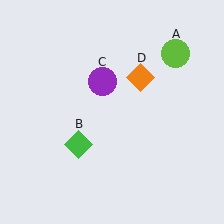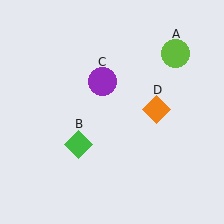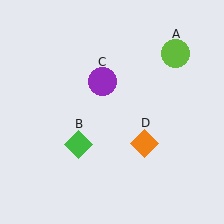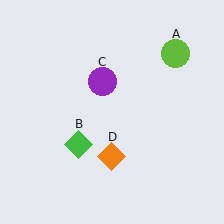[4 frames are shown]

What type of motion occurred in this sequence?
The orange diamond (object D) rotated clockwise around the center of the scene.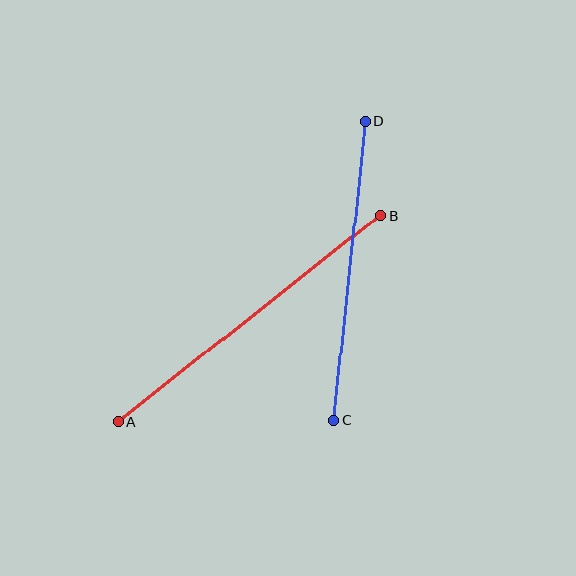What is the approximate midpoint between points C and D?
The midpoint is at approximately (350, 271) pixels.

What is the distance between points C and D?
The distance is approximately 301 pixels.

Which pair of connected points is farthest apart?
Points A and B are farthest apart.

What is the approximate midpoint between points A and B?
The midpoint is at approximately (249, 318) pixels.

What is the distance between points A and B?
The distance is approximately 333 pixels.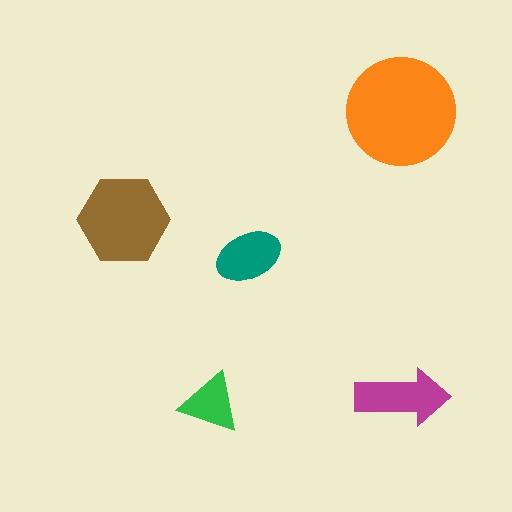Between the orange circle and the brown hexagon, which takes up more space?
The orange circle.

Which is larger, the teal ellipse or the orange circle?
The orange circle.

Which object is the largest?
The orange circle.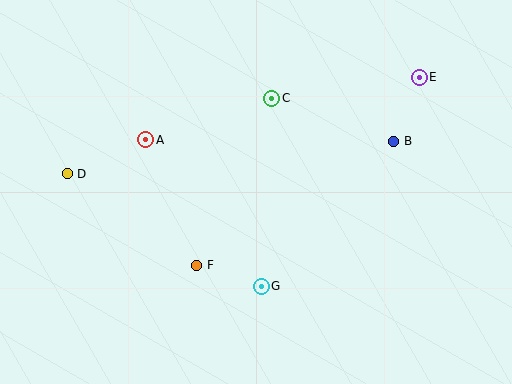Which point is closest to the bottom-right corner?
Point G is closest to the bottom-right corner.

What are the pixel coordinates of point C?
Point C is at (272, 98).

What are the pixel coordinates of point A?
Point A is at (146, 140).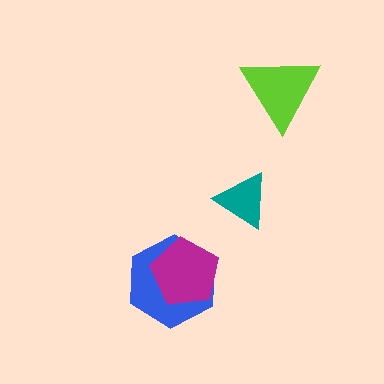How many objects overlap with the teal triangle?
0 objects overlap with the teal triangle.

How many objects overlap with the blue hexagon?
1 object overlaps with the blue hexagon.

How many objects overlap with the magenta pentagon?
1 object overlaps with the magenta pentagon.